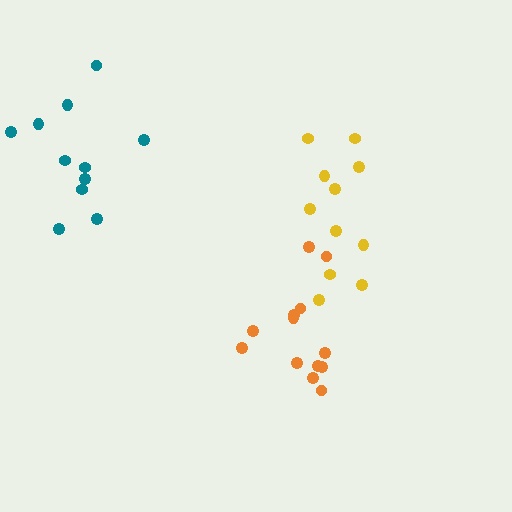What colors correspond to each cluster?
The clusters are colored: yellow, orange, teal.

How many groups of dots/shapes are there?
There are 3 groups.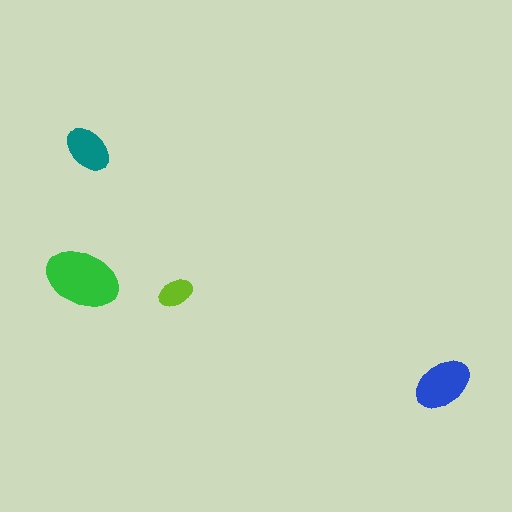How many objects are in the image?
There are 4 objects in the image.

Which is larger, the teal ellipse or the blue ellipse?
The blue one.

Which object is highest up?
The teal ellipse is topmost.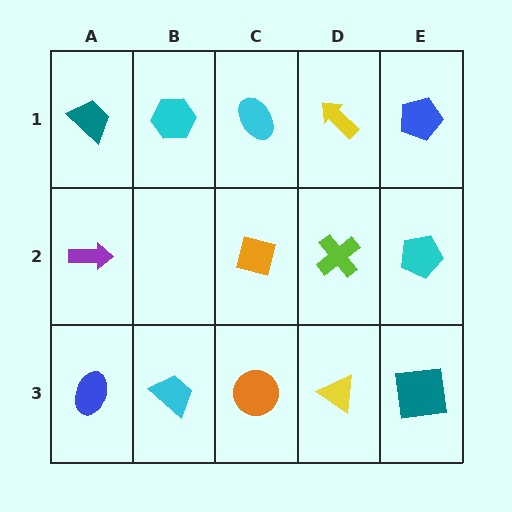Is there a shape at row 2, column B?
No, that cell is empty.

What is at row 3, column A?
A blue ellipse.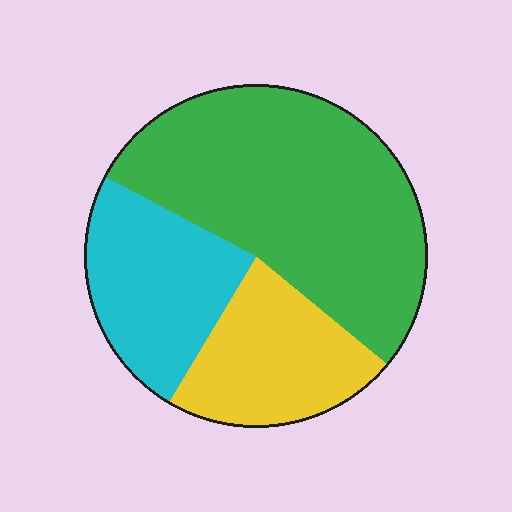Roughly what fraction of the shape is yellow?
Yellow covers 22% of the shape.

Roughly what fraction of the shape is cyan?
Cyan covers 24% of the shape.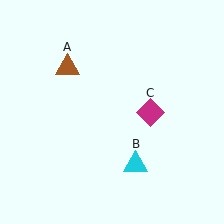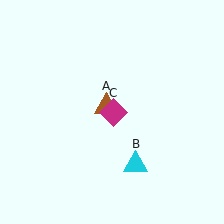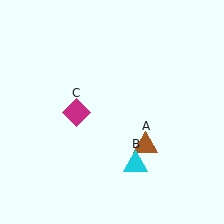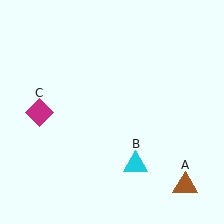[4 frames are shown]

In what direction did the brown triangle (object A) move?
The brown triangle (object A) moved down and to the right.